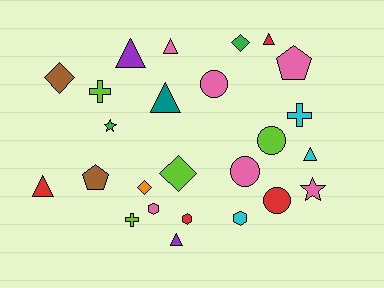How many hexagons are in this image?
There are 3 hexagons.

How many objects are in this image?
There are 25 objects.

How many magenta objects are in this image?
There are no magenta objects.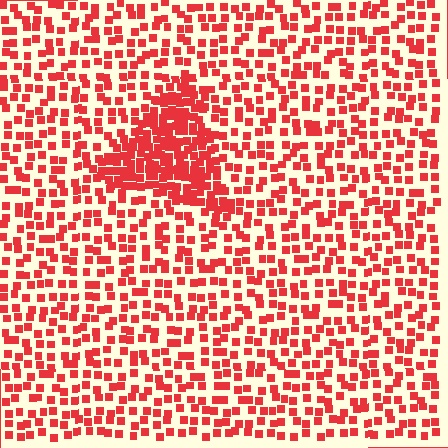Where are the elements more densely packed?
The elements are more densely packed inside the triangle boundary.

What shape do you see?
I see a triangle.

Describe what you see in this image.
The image contains small red elements arranged at two different densities. A triangle-shaped region is visible where the elements are more densely packed than the surrounding area.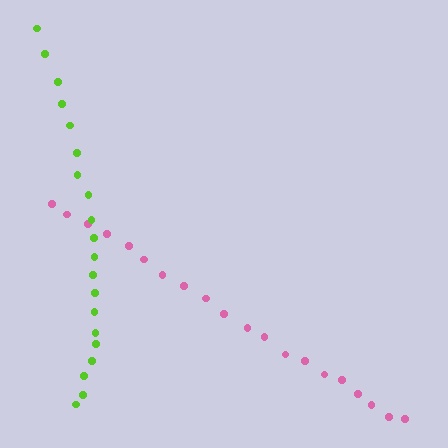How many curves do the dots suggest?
There are 2 distinct paths.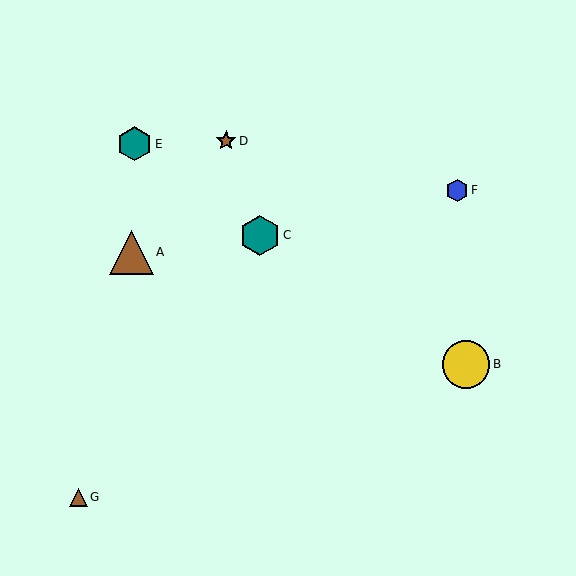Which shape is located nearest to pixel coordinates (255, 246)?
The teal hexagon (labeled C) at (260, 235) is nearest to that location.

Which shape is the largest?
The yellow circle (labeled B) is the largest.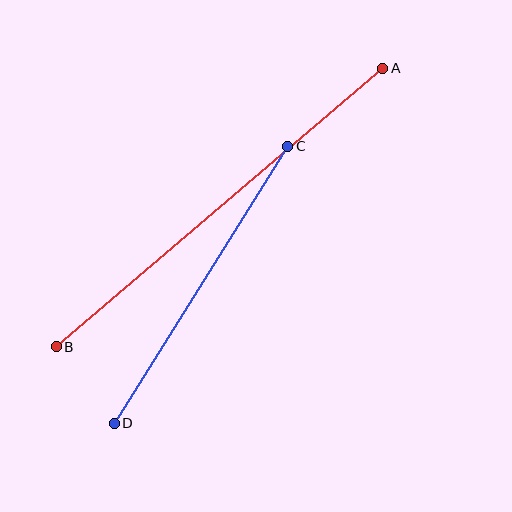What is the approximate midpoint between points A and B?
The midpoint is at approximately (219, 208) pixels.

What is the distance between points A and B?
The distance is approximately 430 pixels.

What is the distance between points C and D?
The distance is approximately 326 pixels.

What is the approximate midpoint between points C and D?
The midpoint is at approximately (201, 285) pixels.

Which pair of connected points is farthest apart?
Points A and B are farthest apart.